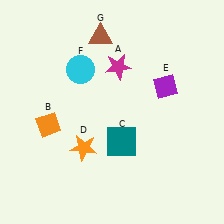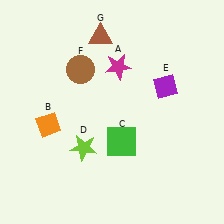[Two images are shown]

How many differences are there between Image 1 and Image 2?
There are 3 differences between the two images.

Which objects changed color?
C changed from teal to green. D changed from orange to lime. F changed from cyan to brown.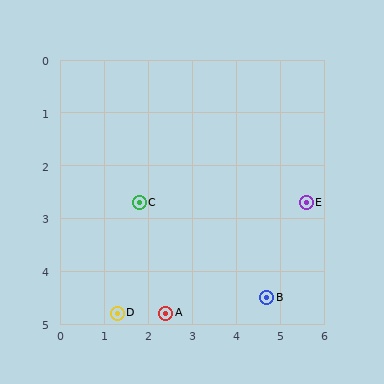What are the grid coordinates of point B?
Point B is at approximately (4.7, 4.5).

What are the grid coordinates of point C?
Point C is at approximately (1.8, 2.7).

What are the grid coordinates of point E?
Point E is at approximately (5.6, 2.7).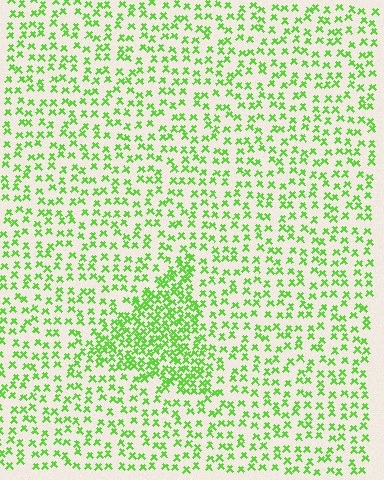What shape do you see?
I see a triangle.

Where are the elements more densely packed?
The elements are more densely packed inside the triangle boundary.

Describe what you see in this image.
The image contains small lime elements arranged at two different densities. A triangle-shaped region is visible where the elements are more densely packed than the surrounding area.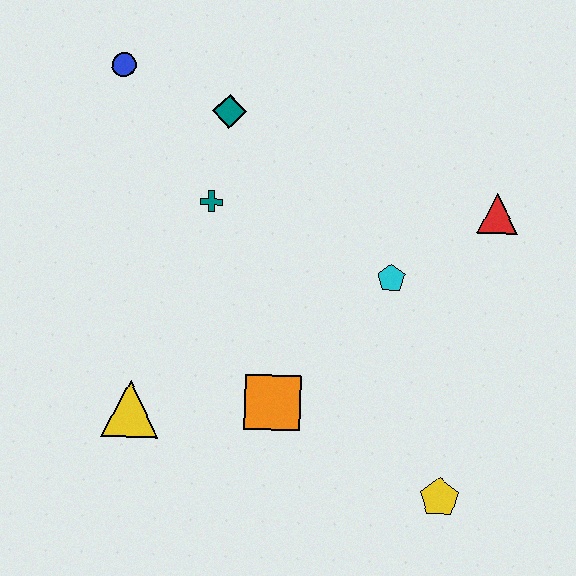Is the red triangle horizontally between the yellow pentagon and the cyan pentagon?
No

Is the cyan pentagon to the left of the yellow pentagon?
Yes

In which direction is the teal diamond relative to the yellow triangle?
The teal diamond is above the yellow triangle.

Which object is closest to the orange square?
The yellow triangle is closest to the orange square.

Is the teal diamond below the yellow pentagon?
No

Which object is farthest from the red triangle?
The yellow triangle is farthest from the red triangle.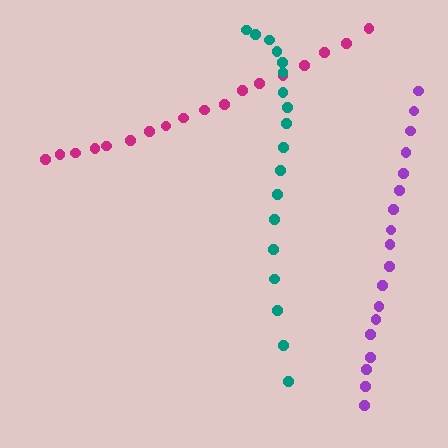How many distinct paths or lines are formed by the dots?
There are 3 distinct paths.